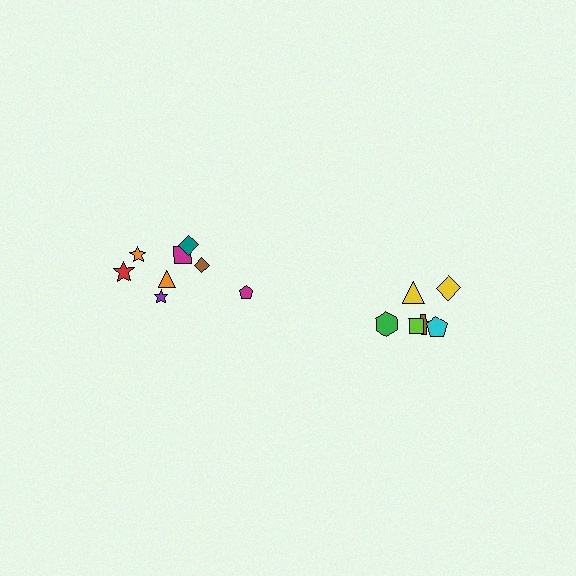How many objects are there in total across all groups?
There are 14 objects.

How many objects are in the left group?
There are 8 objects.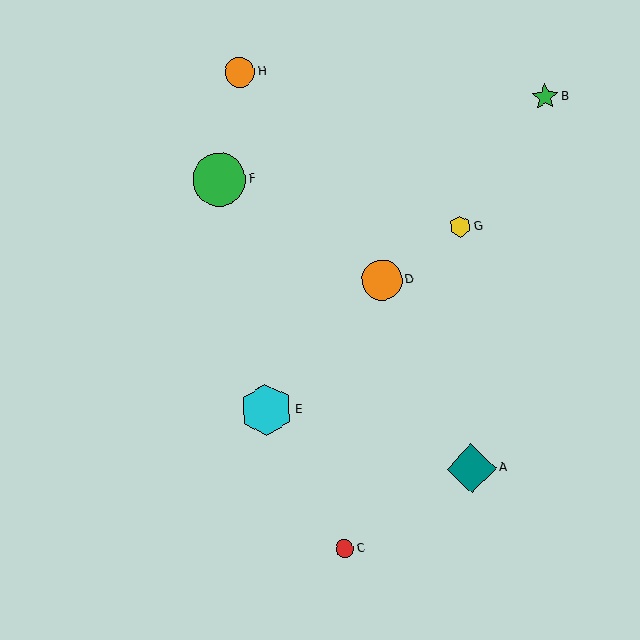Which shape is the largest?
The green circle (labeled F) is the largest.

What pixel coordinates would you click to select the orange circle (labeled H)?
Click at (240, 72) to select the orange circle H.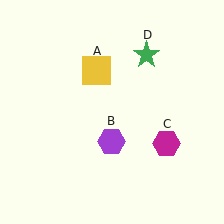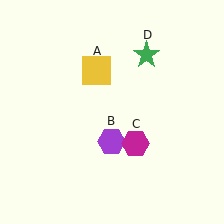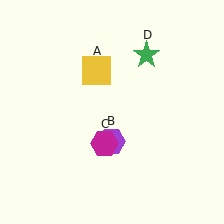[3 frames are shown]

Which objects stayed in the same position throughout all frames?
Yellow square (object A) and purple hexagon (object B) and green star (object D) remained stationary.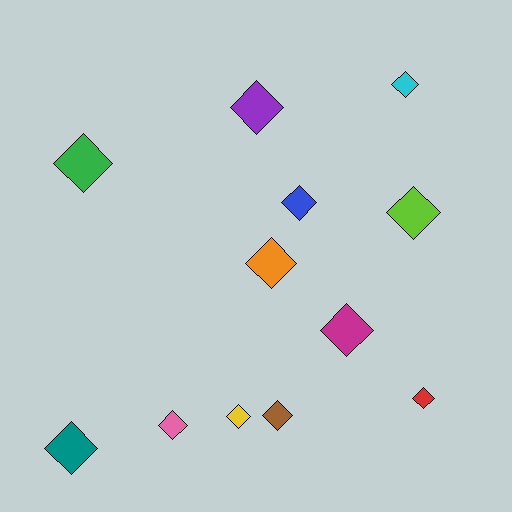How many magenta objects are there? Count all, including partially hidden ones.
There is 1 magenta object.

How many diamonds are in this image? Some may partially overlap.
There are 12 diamonds.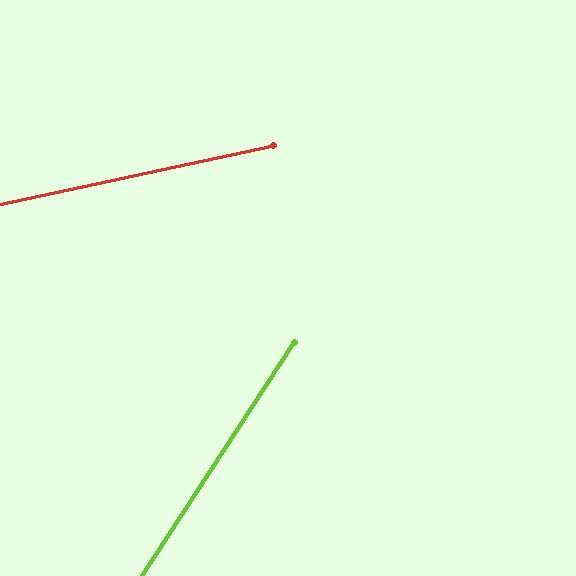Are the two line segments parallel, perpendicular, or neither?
Neither parallel nor perpendicular — they differ by about 45°.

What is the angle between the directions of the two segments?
Approximately 45 degrees.